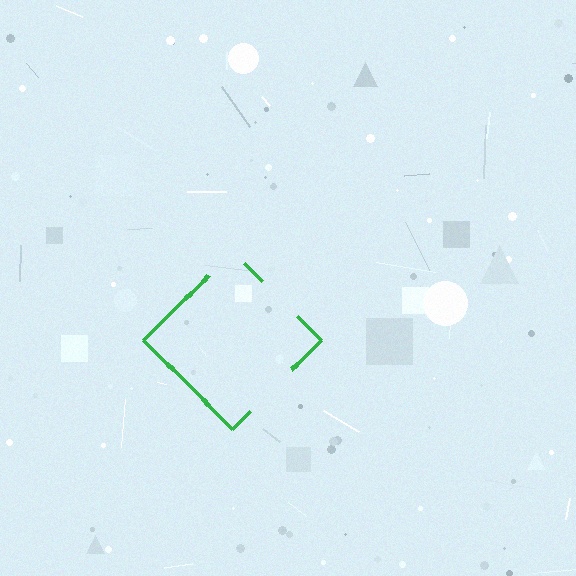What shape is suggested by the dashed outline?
The dashed outline suggests a diamond.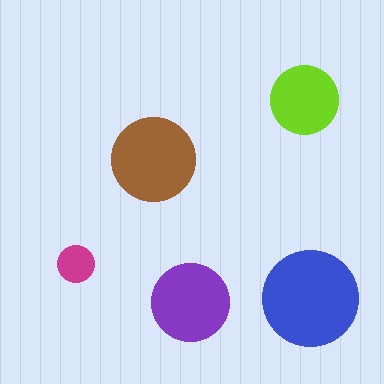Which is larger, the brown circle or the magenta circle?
The brown one.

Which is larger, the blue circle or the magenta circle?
The blue one.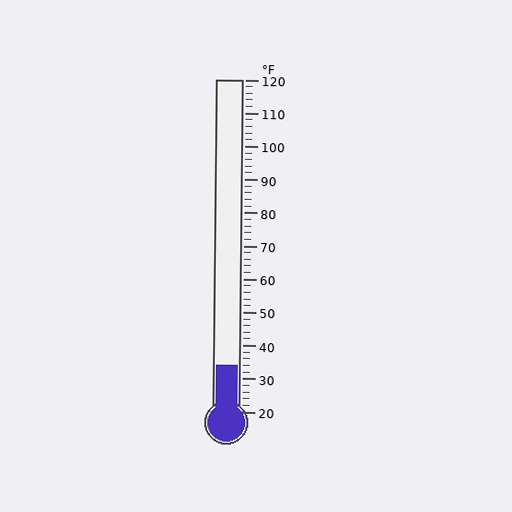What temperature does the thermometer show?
The thermometer shows approximately 34°F.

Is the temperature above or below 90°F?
The temperature is below 90°F.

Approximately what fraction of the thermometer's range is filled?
The thermometer is filled to approximately 15% of its range.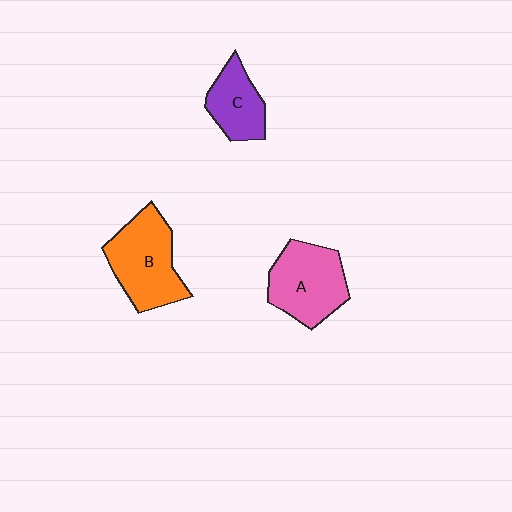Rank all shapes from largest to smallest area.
From largest to smallest: B (orange), A (pink), C (purple).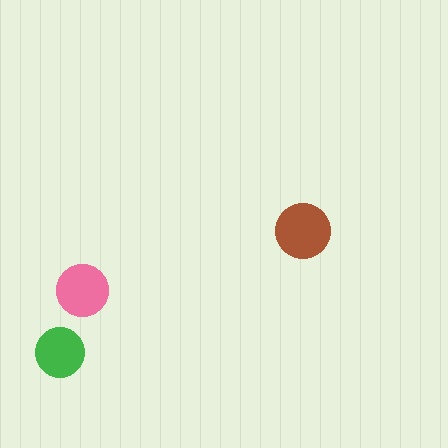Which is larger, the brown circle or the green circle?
The brown one.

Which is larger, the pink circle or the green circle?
The pink one.